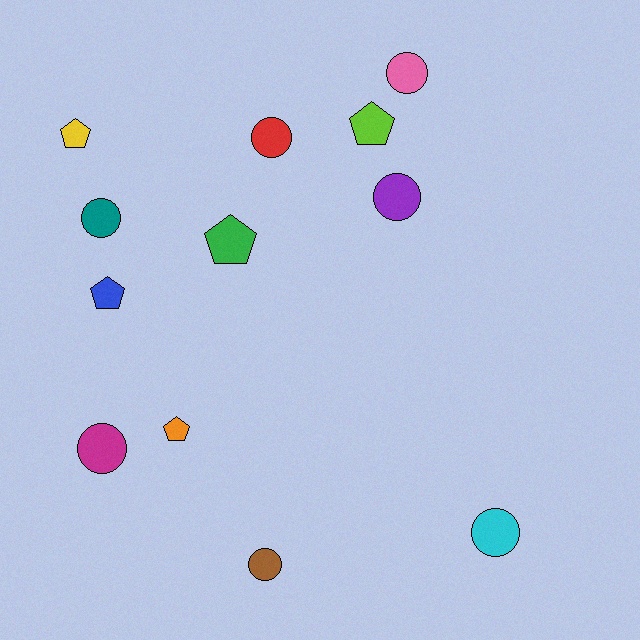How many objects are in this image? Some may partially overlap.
There are 12 objects.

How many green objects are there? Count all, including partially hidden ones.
There is 1 green object.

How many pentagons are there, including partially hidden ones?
There are 5 pentagons.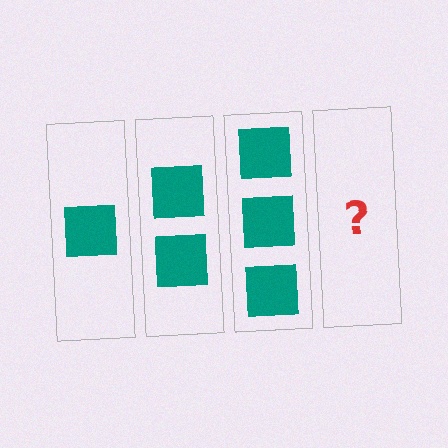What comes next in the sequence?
The next element should be 4 squares.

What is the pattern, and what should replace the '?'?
The pattern is that each step adds one more square. The '?' should be 4 squares.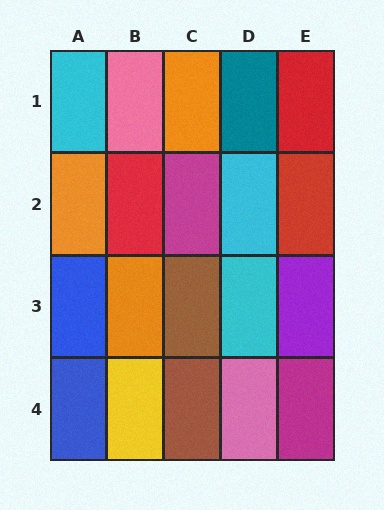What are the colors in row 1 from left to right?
Cyan, pink, orange, teal, red.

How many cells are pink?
2 cells are pink.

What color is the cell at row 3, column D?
Cyan.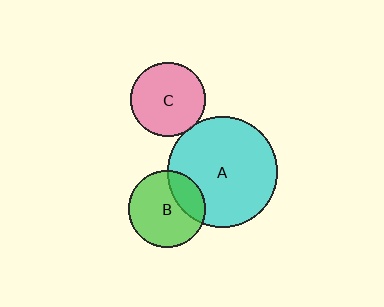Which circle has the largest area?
Circle A (cyan).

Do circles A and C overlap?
Yes.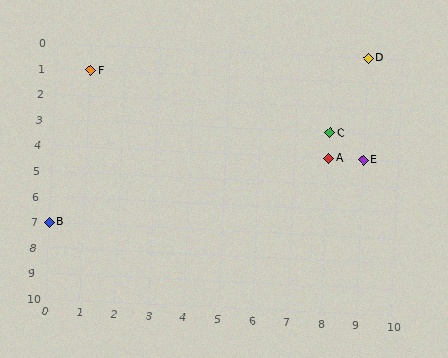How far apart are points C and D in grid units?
Points C and D are 1 column and 3 rows apart (about 3.2 grid units diagonally).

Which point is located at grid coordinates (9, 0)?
Point D is at (9, 0).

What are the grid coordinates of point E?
Point E is at grid coordinates (9, 4).